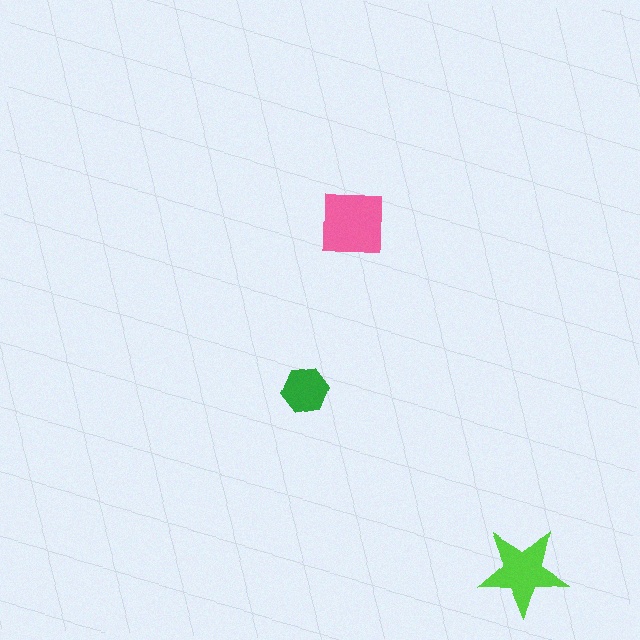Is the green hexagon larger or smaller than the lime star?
Smaller.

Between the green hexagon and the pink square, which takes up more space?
The pink square.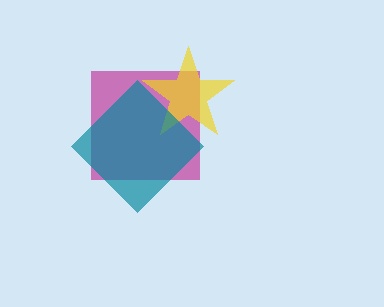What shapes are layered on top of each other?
The layered shapes are: a magenta square, a yellow star, a teal diamond.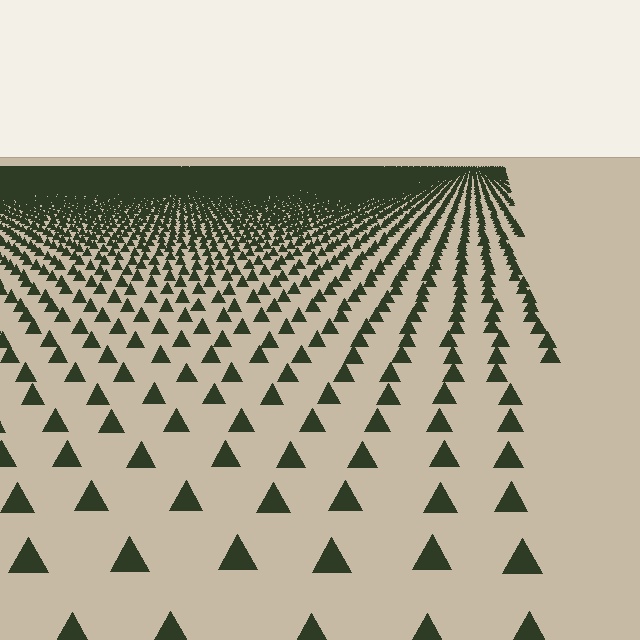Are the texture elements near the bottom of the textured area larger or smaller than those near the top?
Larger. Near the bottom, elements are closer to the viewer and appear at a bigger on-screen size.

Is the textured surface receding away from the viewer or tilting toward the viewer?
The surface is receding away from the viewer. Texture elements get smaller and denser toward the top.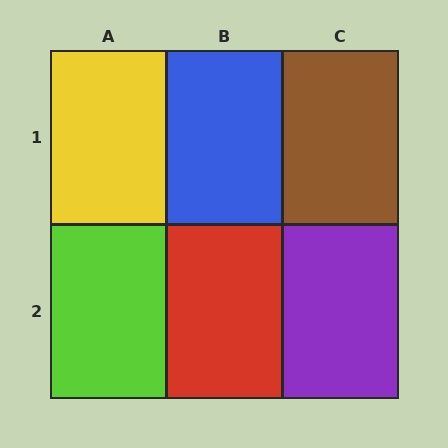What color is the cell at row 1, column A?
Yellow.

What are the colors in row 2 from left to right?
Lime, red, purple.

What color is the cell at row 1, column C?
Brown.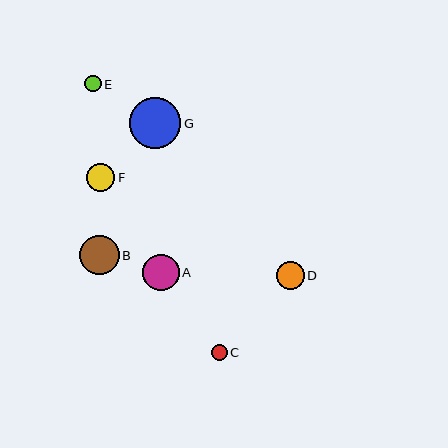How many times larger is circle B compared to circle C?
Circle B is approximately 2.5 times the size of circle C.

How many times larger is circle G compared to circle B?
Circle G is approximately 1.3 times the size of circle B.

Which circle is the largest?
Circle G is the largest with a size of approximately 51 pixels.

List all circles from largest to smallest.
From largest to smallest: G, B, A, D, F, E, C.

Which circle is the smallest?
Circle C is the smallest with a size of approximately 16 pixels.